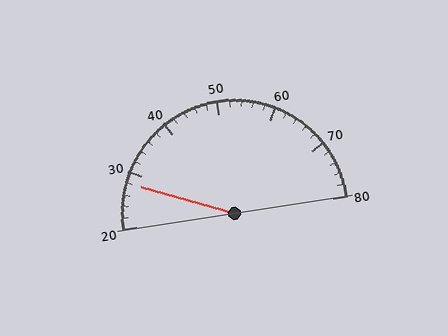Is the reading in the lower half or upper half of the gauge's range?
The reading is in the lower half of the range (20 to 80).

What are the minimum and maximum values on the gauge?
The gauge ranges from 20 to 80.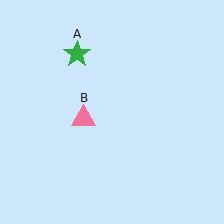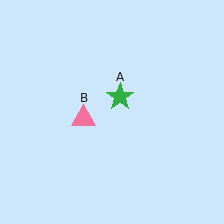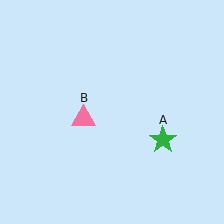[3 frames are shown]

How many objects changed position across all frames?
1 object changed position: green star (object A).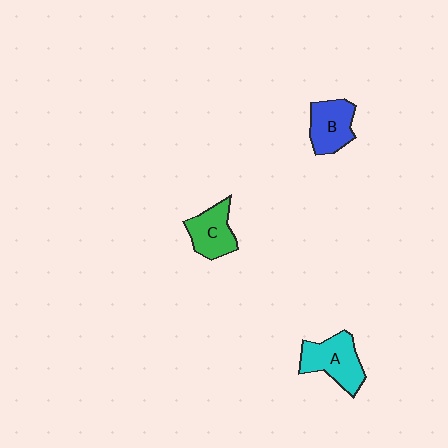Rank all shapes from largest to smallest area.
From largest to smallest: A (cyan), B (blue), C (green).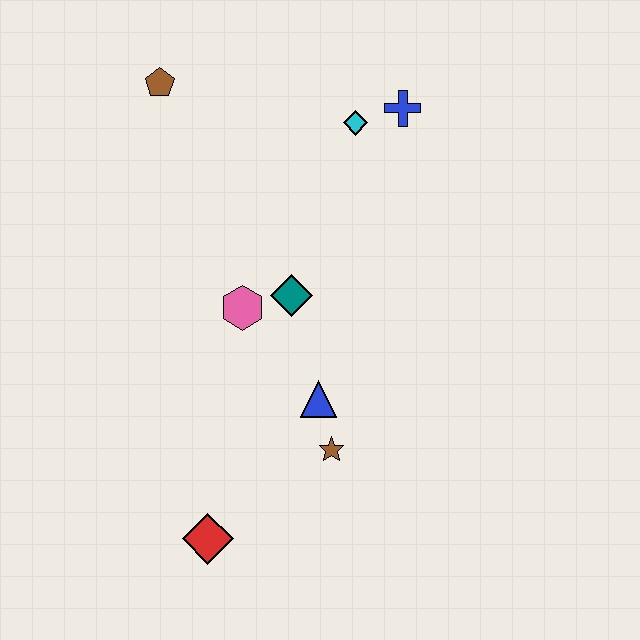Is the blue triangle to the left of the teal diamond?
No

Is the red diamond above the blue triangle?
No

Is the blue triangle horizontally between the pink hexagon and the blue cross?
Yes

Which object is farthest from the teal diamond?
The red diamond is farthest from the teal diamond.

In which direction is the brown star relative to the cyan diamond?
The brown star is below the cyan diamond.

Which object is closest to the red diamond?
The brown star is closest to the red diamond.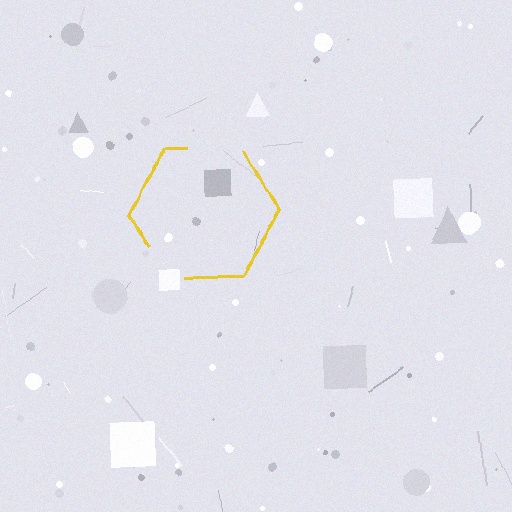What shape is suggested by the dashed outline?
The dashed outline suggests a hexagon.